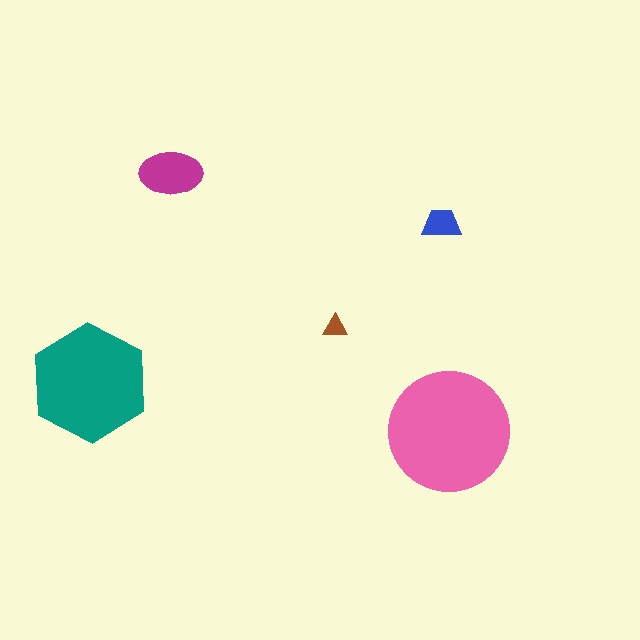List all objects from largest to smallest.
The pink circle, the teal hexagon, the magenta ellipse, the blue trapezoid, the brown triangle.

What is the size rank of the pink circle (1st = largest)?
1st.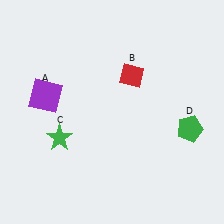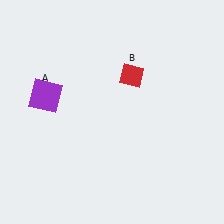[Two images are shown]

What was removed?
The green star (C), the green pentagon (D) were removed in Image 2.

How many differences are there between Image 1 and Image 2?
There are 2 differences between the two images.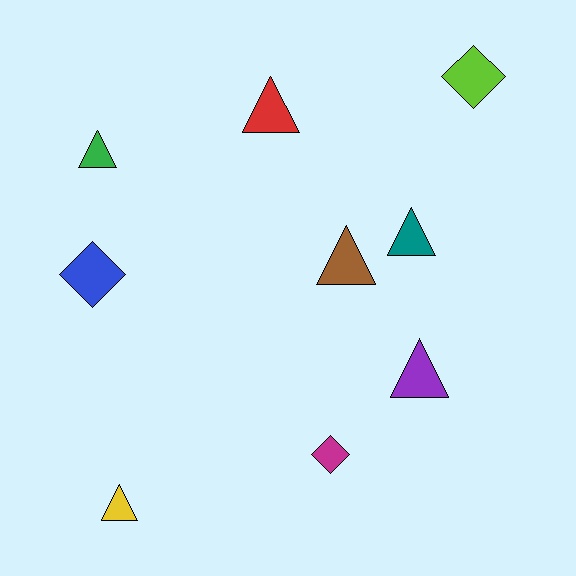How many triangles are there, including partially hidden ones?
There are 6 triangles.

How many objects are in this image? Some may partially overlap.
There are 9 objects.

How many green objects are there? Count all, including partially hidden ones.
There is 1 green object.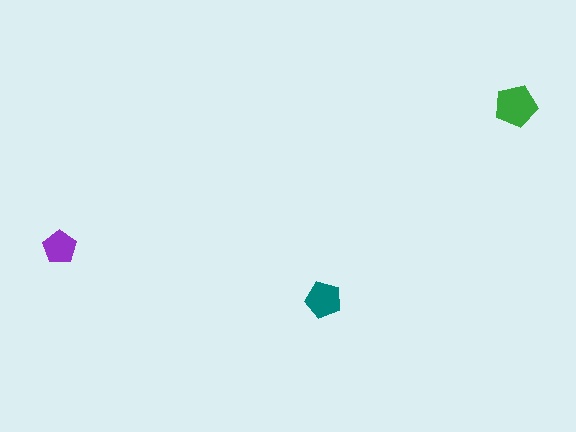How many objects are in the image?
There are 3 objects in the image.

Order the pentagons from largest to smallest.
the green one, the teal one, the purple one.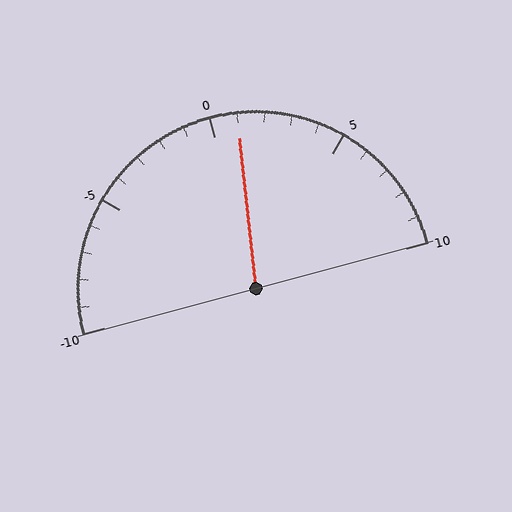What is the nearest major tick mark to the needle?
The nearest major tick mark is 0.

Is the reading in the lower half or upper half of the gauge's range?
The reading is in the upper half of the range (-10 to 10).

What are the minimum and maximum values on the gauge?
The gauge ranges from -10 to 10.